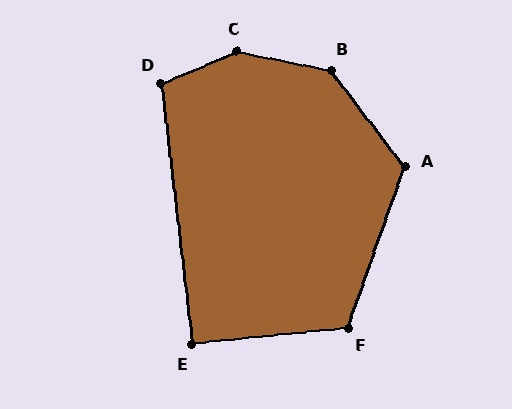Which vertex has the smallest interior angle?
E, at approximately 91 degrees.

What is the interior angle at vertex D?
Approximately 106 degrees (obtuse).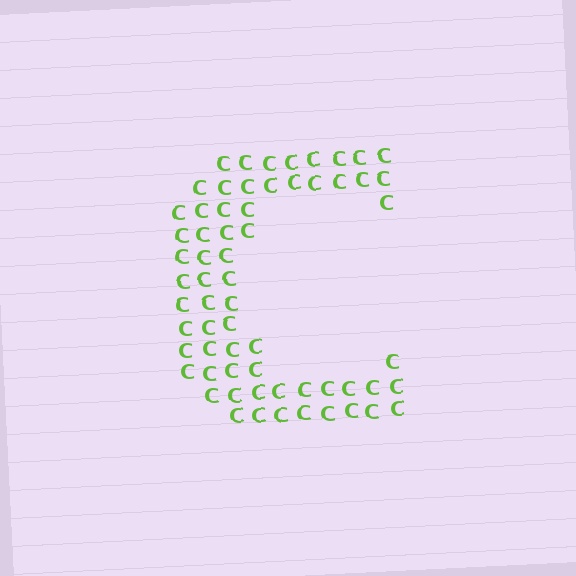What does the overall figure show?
The overall figure shows the letter C.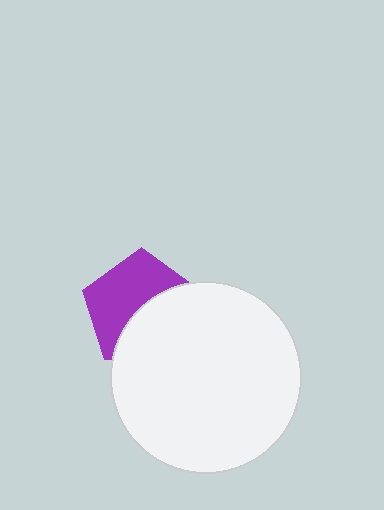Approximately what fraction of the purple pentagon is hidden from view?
Roughly 47% of the purple pentagon is hidden behind the white circle.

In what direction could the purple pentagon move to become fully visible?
The purple pentagon could move toward the upper-left. That would shift it out from behind the white circle entirely.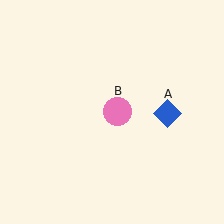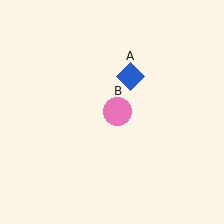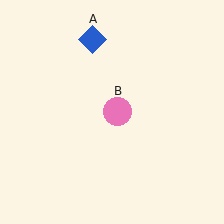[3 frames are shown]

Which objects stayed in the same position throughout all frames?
Pink circle (object B) remained stationary.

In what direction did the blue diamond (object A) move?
The blue diamond (object A) moved up and to the left.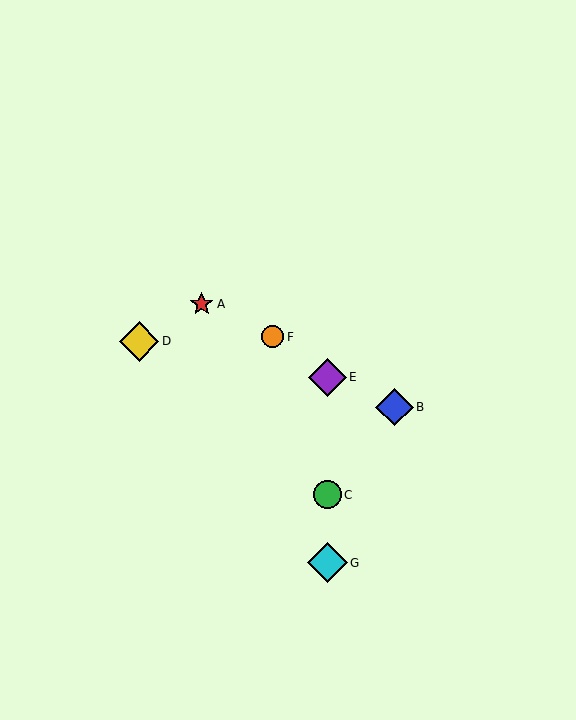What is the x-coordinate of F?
Object F is at x≈273.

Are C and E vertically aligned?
Yes, both are at x≈327.